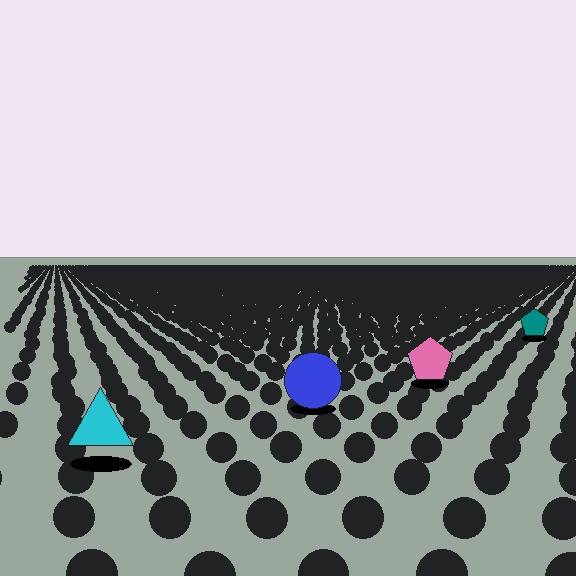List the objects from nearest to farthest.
From nearest to farthest: the cyan triangle, the blue circle, the pink pentagon, the teal pentagon.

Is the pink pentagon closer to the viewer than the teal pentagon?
Yes. The pink pentagon is closer — you can tell from the texture gradient: the ground texture is coarser near it.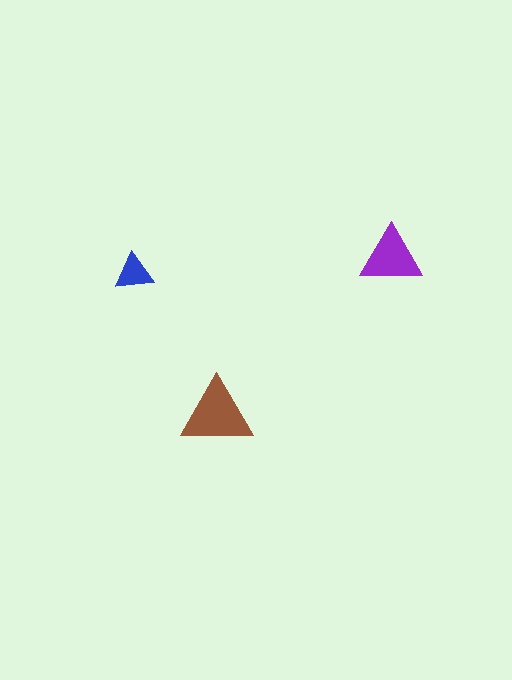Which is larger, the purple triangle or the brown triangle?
The brown one.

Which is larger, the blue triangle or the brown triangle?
The brown one.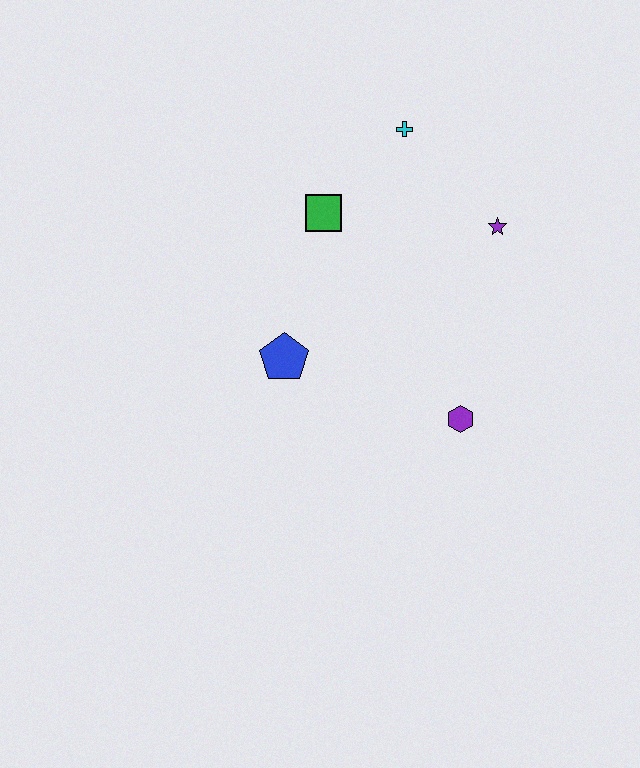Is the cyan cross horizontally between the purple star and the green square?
Yes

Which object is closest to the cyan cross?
The green square is closest to the cyan cross.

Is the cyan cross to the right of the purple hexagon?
No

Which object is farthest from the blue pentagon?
The cyan cross is farthest from the blue pentagon.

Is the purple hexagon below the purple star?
Yes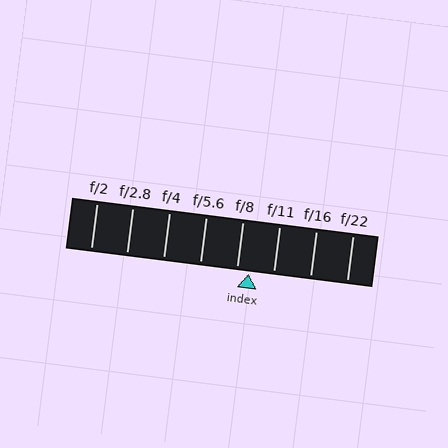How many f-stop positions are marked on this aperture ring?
There are 8 f-stop positions marked.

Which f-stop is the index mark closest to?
The index mark is closest to f/8.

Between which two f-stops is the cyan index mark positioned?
The index mark is between f/8 and f/11.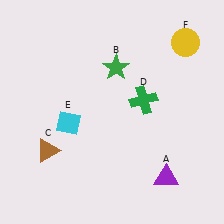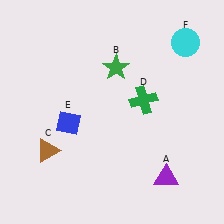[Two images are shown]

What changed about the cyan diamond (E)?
In Image 1, E is cyan. In Image 2, it changed to blue.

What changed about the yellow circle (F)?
In Image 1, F is yellow. In Image 2, it changed to cyan.